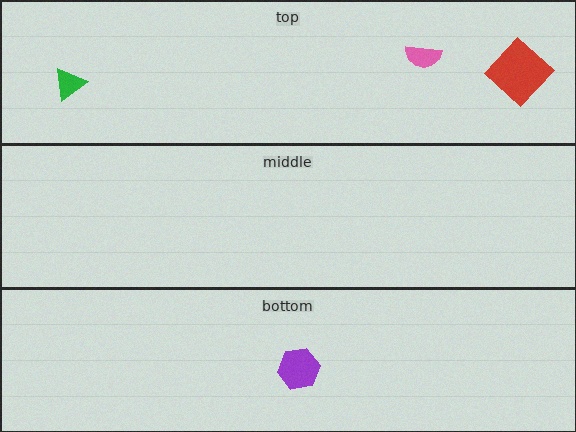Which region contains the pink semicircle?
The top region.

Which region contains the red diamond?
The top region.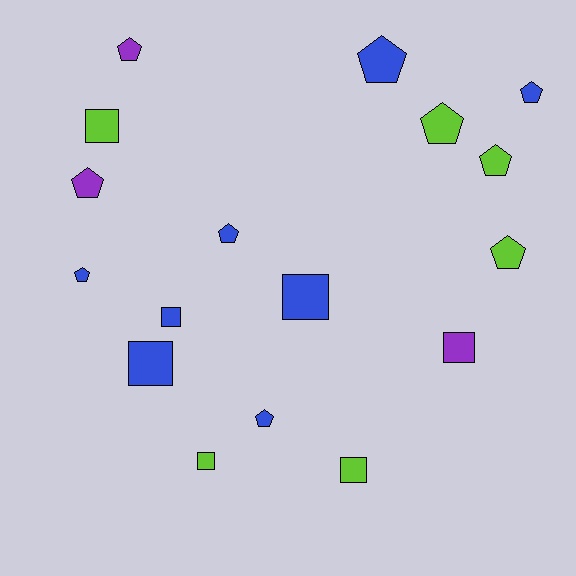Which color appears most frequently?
Blue, with 8 objects.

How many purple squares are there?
There is 1 purple square.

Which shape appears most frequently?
Pentagon, with 10 objects.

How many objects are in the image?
There are 17 objects.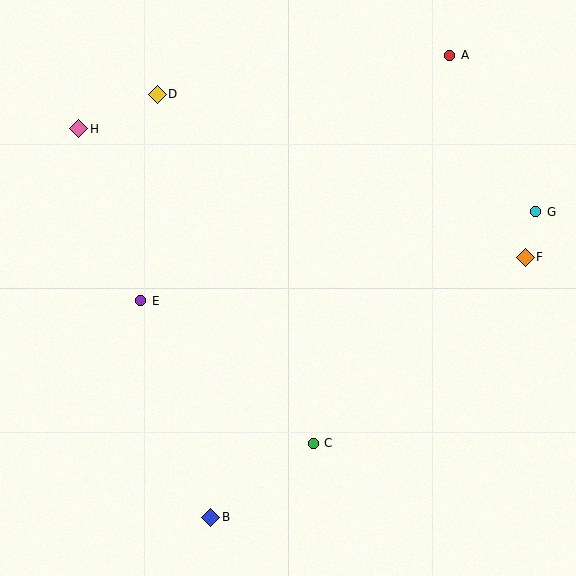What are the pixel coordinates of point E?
Point E is at (141, 301).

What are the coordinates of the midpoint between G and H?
The midpoint between G and H is at (307, 170).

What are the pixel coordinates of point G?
Point G is at (536, 212).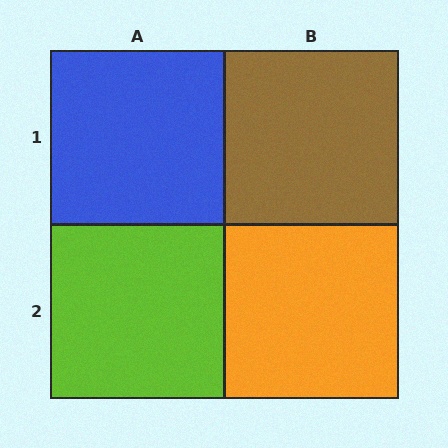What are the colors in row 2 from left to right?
Lime, orange.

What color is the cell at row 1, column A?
Blue.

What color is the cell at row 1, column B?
Brown.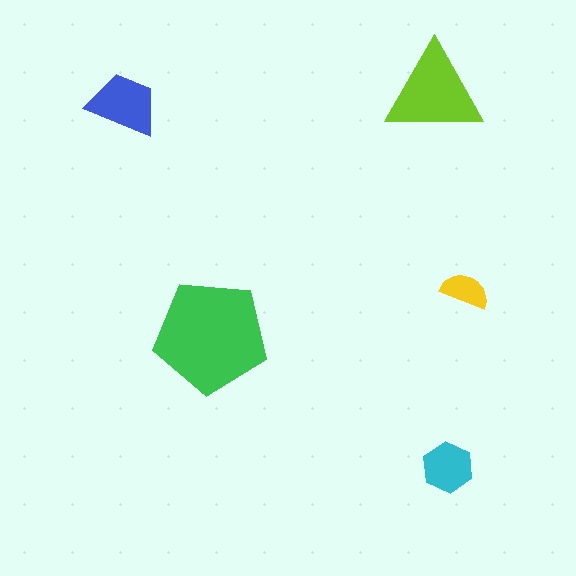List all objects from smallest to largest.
The yellow semicircle, the cyan hexagon, the blue trapezoid, the lime triangle, the green pentagon.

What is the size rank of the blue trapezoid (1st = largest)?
3rd.